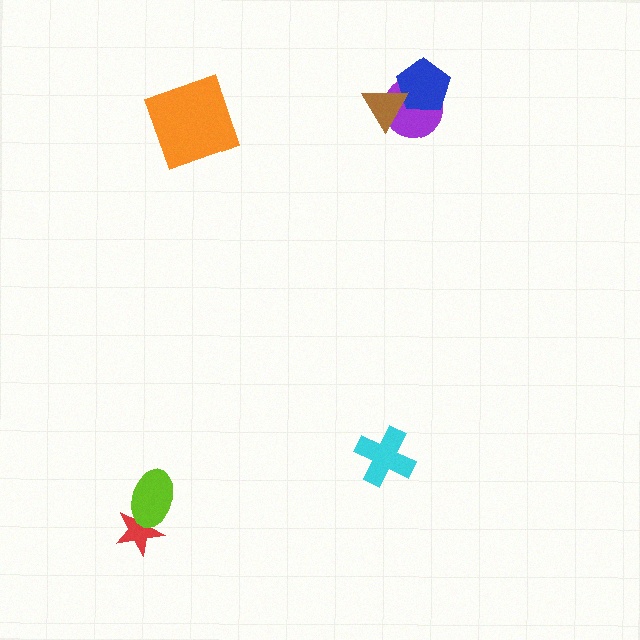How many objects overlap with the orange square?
0 objects overlap with the orange square.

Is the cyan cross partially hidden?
No, no other shape covers it.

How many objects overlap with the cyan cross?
0 objects overlap with the cyan cross.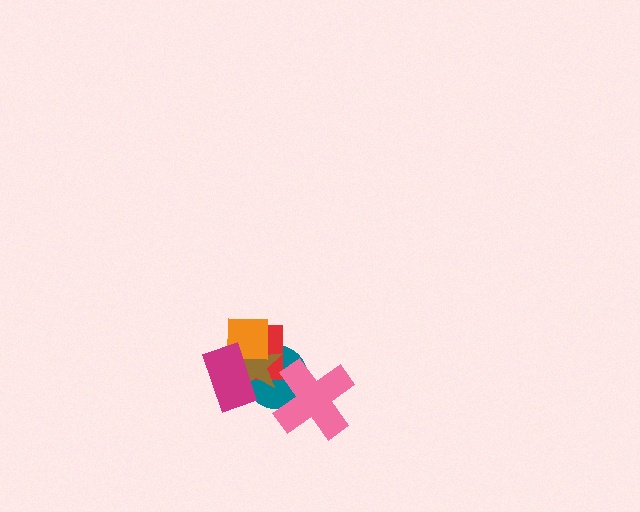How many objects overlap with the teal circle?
5 objects overlap with the teal circle.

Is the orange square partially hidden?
Yes, it is partially covered by another shape.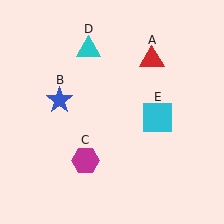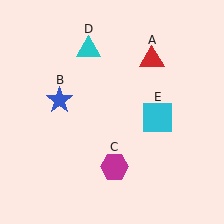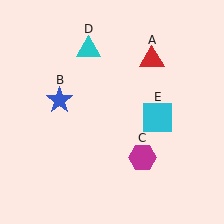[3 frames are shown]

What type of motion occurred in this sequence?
The magenta hexagon (object C) rotated counterclockwise around the center of the scene.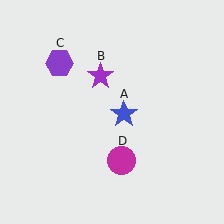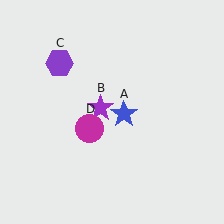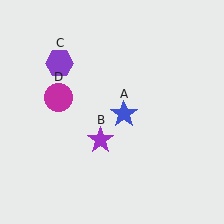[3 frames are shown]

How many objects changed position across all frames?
2 objects changed position: purple star (object B), magenta circle (object D).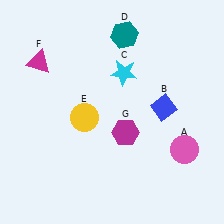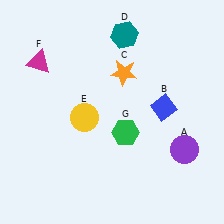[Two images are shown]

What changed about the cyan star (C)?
In Image 1, C is cyan. In Image 2, it changed to orange.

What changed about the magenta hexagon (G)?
In Image 1, G is magenta. In Image 2, it changed to green.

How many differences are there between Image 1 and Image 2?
There are 3 differences between the two images.